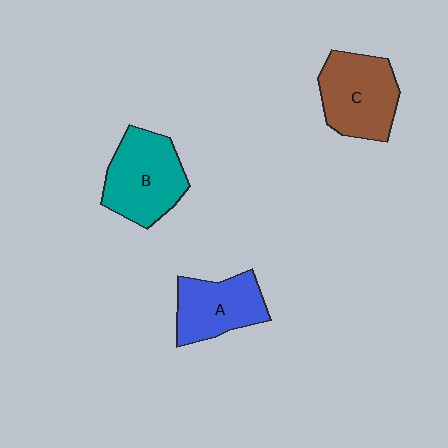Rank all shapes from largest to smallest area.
From largest to smallest: B (teal), C (brown), A (blue).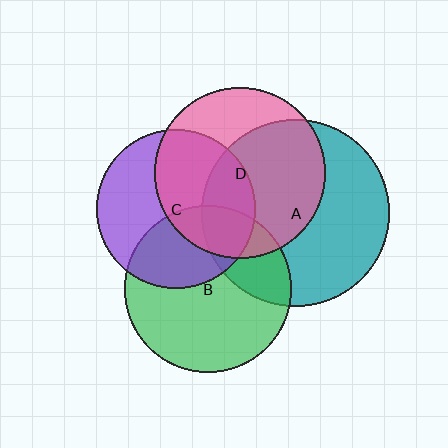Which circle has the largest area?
Circle A (teal).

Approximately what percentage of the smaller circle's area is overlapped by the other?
Approximately 60%.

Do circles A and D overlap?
Yes.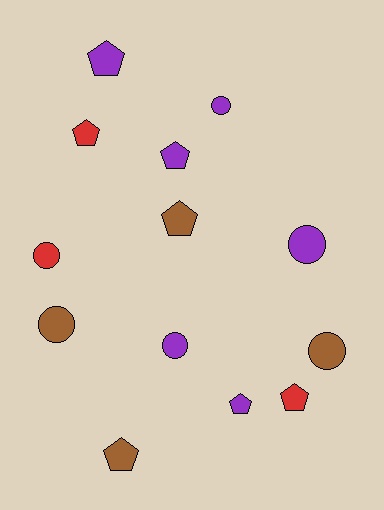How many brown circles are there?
There are 2 brown circles.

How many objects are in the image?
There are 13 objects.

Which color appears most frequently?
Purple, with 6 objects.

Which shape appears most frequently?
Pentagon, with 7 objects.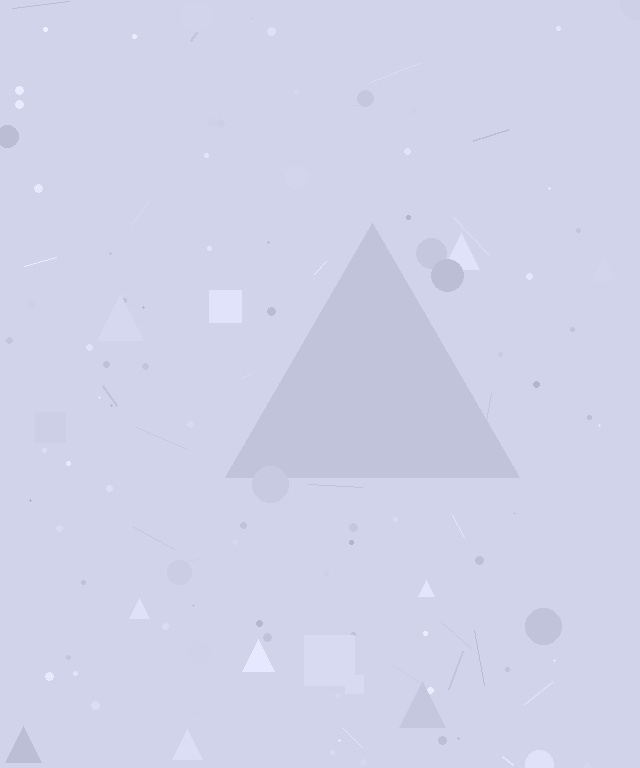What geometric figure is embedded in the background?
A triangle is embedded in the background.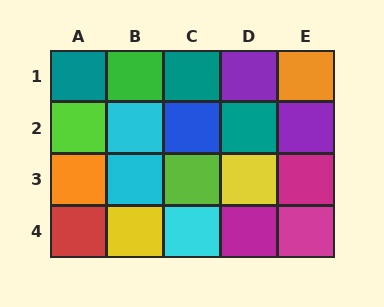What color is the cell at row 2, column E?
Purple.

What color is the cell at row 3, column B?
Cyan.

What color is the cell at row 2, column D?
Teal.